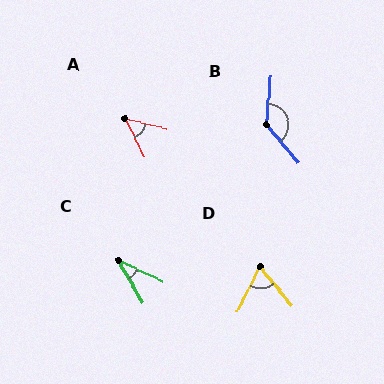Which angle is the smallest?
C, at approximately 34 degrees.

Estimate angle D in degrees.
Approximately 65 degrees.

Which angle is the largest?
B, at approximately 136 degrees.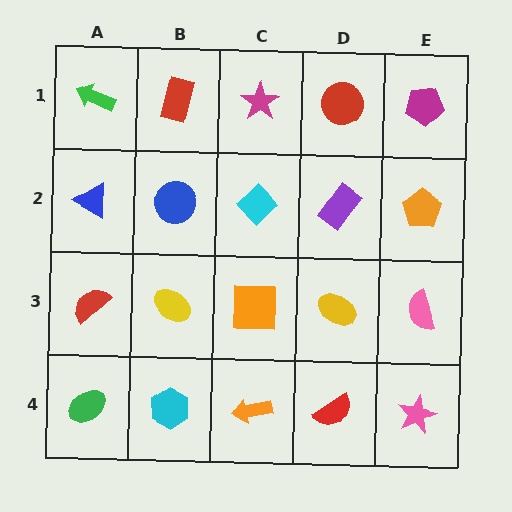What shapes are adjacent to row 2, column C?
A magenta star (row 1, column C), an orange square (row 3, column C), a blue circle (row 2, column B), a purple rectangle (row 2, column D).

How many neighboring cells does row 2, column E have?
3.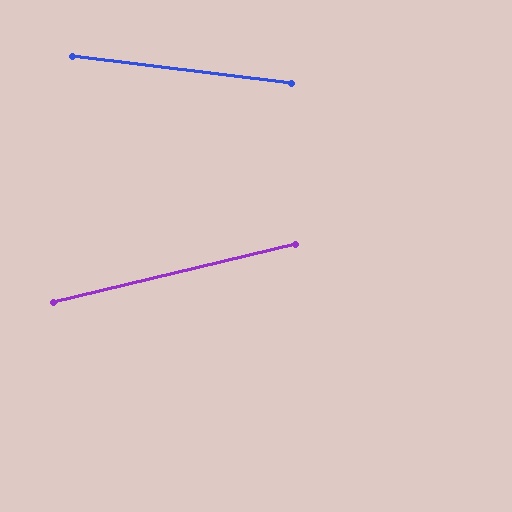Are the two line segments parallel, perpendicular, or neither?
Neither parallel nor perpendicular — they differ by about 21°.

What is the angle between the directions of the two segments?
Approximately 21 degrees.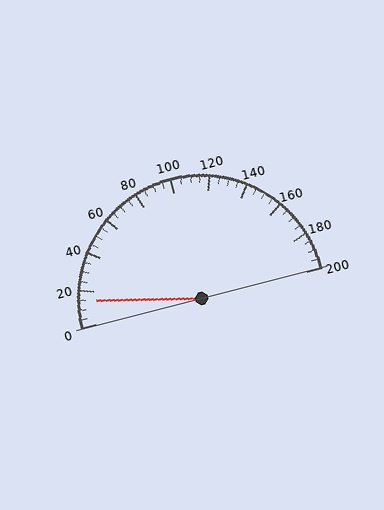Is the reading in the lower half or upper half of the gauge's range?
The reading is in the lower half of the range (0 to 200).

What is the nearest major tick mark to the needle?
The nearest major tick mark is 20.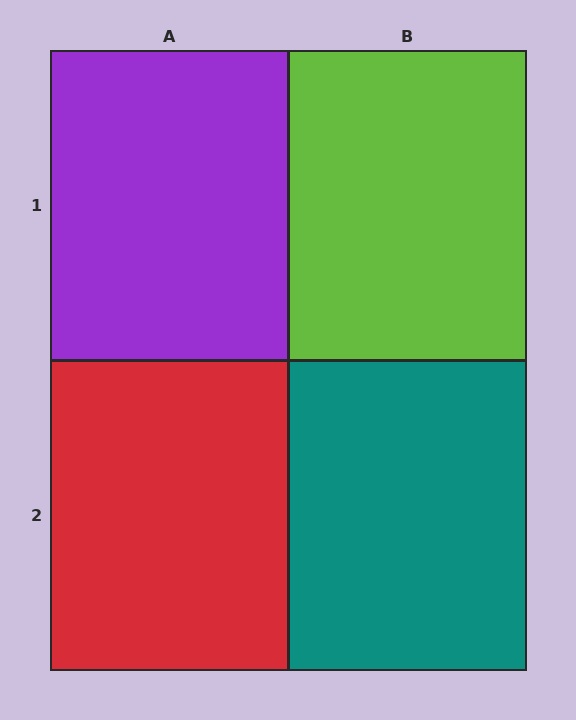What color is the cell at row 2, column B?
Teal.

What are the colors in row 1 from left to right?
Purple, lime.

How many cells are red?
1 cell is red.